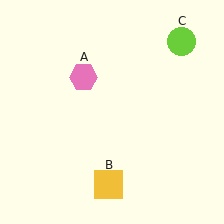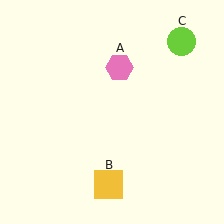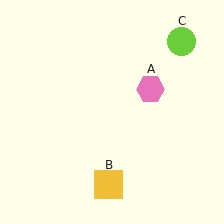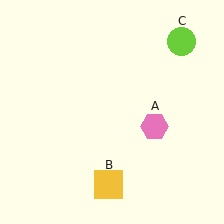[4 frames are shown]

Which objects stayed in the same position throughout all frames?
Yellow square (object B) and lime circle (object C) remained stationary.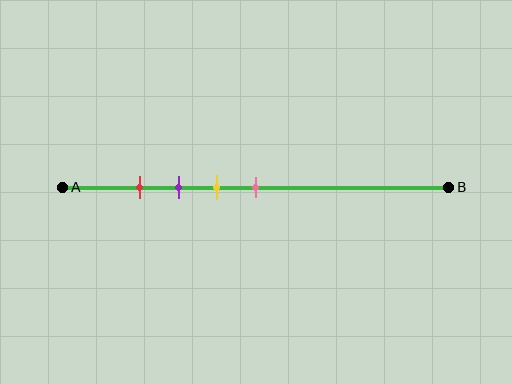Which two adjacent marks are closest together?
The red and purple marks are the closest adjacent pair.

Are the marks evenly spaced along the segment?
Yes, the marks are approximately evenly spaced.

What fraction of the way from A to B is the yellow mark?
The yellow mark is approximately 40% (0.4) of the way from A to B.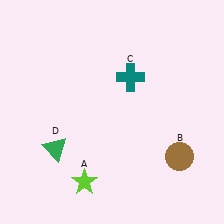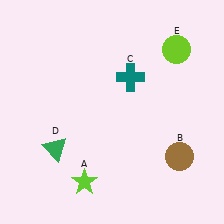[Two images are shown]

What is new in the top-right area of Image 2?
A lime circle (E) was added in the top-right area of Image 2.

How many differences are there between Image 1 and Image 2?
There is 1 difference between the two images.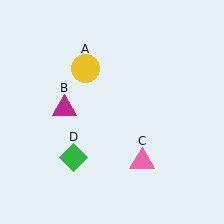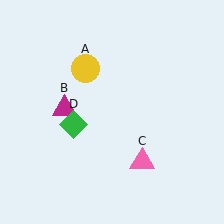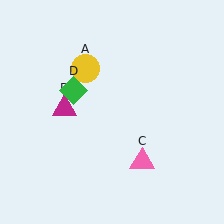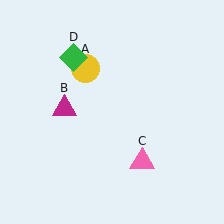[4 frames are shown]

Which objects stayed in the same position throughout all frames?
Yellow circle (object A) and magenta triangle (object B) and pink triangle (object C) remained stationary.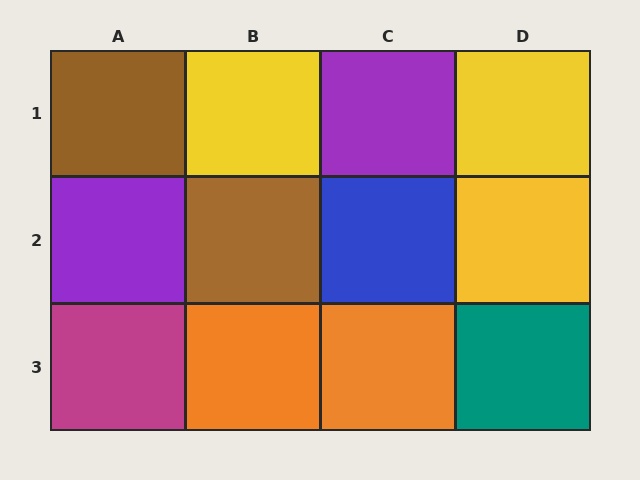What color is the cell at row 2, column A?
Purple.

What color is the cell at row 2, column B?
Brown.